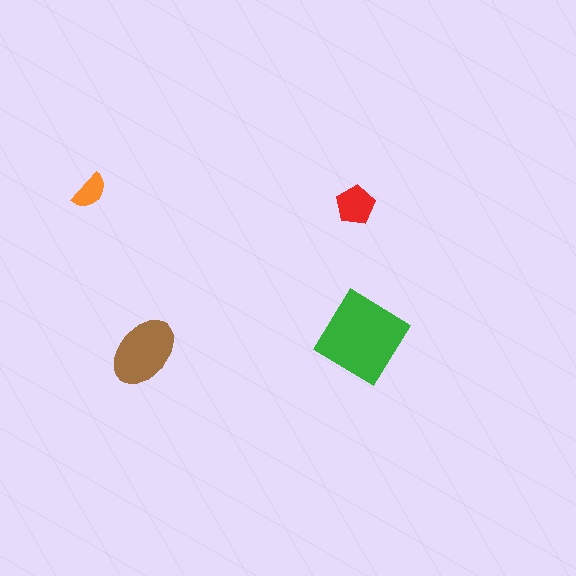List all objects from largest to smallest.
The green diamond, the brown ellipse, the red pentagon, the orange semicircle.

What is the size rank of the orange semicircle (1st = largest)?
4th.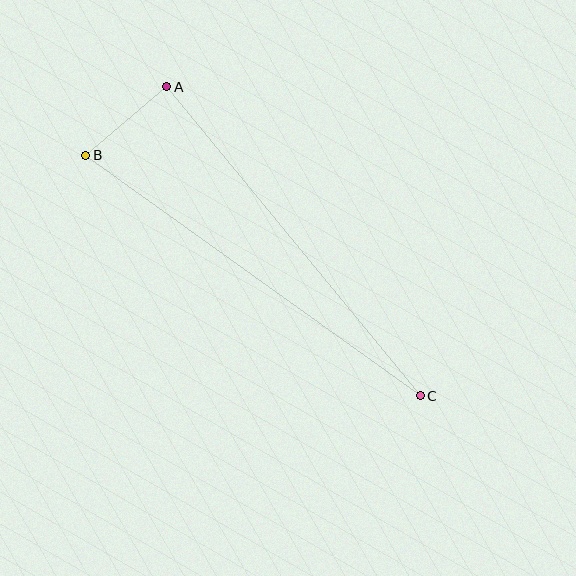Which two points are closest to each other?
Points A and B are closest to each other.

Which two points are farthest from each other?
Points B and C are farthest from each other.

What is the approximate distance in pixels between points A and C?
The distance between A and C is approximately 400 pixels.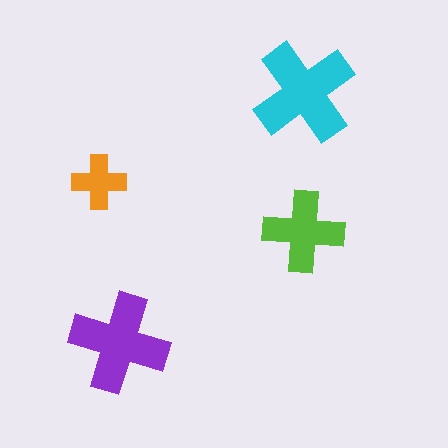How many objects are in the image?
There are 4 objects in the image.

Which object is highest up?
The cyan cross is topmost.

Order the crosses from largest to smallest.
the cyan one, the purple one, the lime one, the orange one.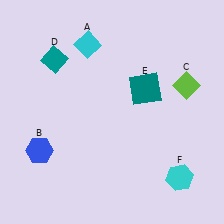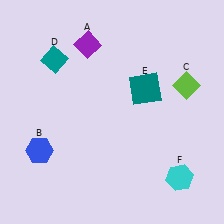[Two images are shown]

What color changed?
The diamond (A) changed from cyan in Image 1 to purple in Image 2.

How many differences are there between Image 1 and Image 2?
There is 1 difference between the two images.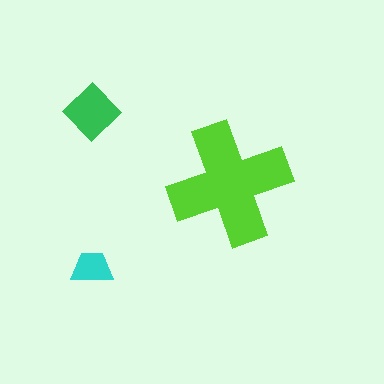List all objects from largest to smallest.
The lime cross, the green diamond, the cyan trapezoid.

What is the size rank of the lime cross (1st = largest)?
1st.